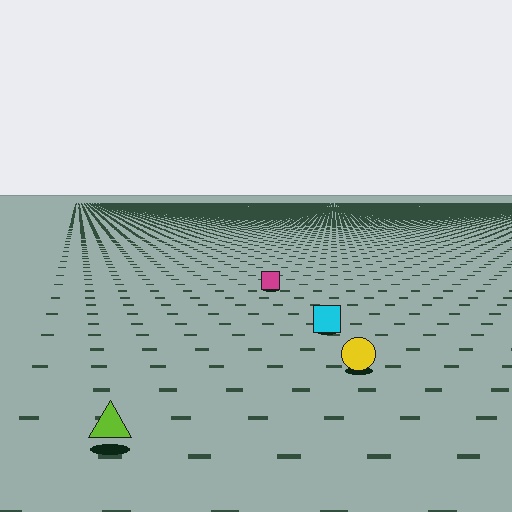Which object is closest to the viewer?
The lime triangle is closest. The texture marks near it are larger and more spread out.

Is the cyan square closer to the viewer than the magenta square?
Yes. The cyan square is closer — you can tell from the texture gradient: the ground texture is coarser near it.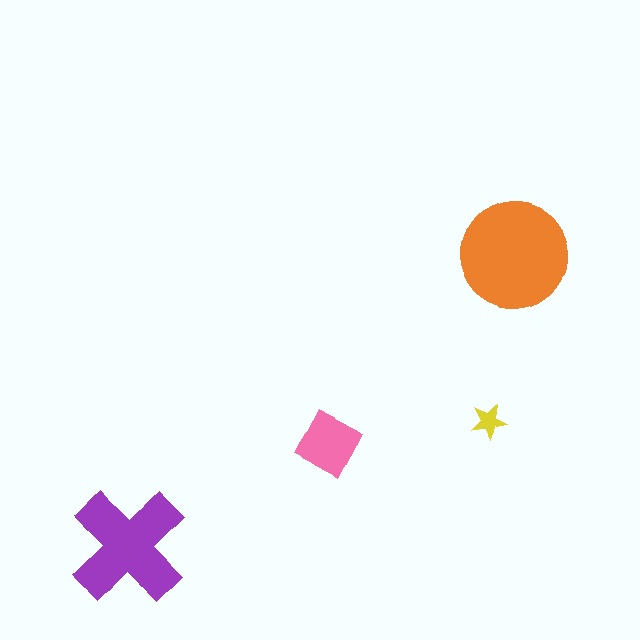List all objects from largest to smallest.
The orange circle, the purple cross, the pink square, the yellow star.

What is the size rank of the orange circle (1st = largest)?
1st.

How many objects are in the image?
There are 4 objects in the image.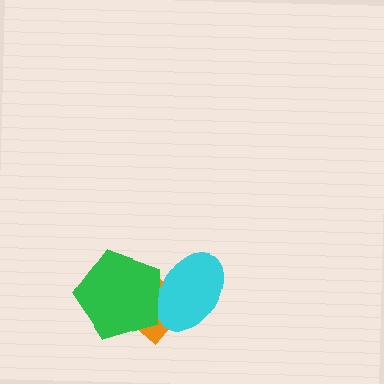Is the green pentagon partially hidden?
No, no other shape covers it.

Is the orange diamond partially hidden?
Yes, it is partially covered by another shape.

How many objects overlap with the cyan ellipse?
2 objects overlap with the cyan ellipse.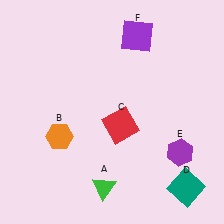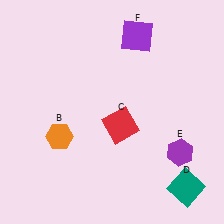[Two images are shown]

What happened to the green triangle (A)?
The green triangle (A) was removed in Image 2. It was in the bottom-left area of Image 1.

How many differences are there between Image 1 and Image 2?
There is 1 difference between the two images.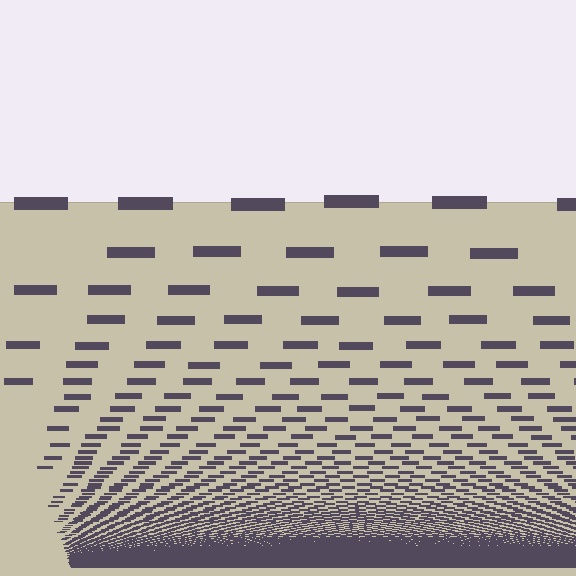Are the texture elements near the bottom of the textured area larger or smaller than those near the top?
Smaller. The gradient is inverted — elements near the bottom are smaller and denser.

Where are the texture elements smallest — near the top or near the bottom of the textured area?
Near the bottom.